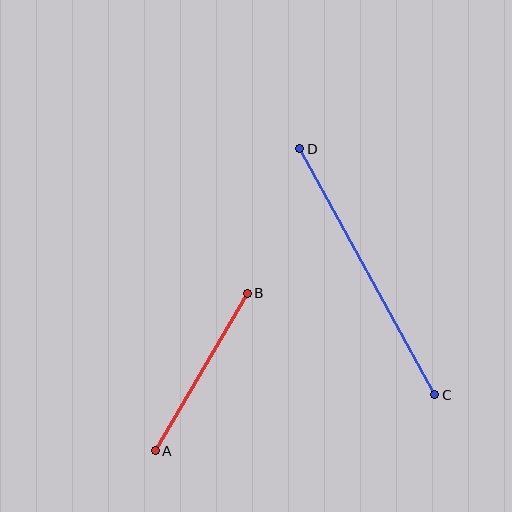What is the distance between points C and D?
The distance is approximately 280 pixels.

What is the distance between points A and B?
The distance is approximately 183 pixels.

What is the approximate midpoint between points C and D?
The midpoint is at approximately (367, 272) pixels.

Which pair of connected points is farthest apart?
Points C and D are farthest apart.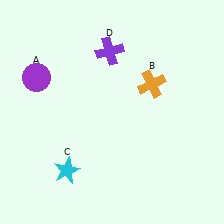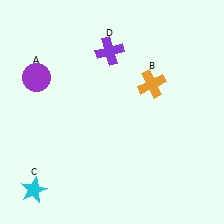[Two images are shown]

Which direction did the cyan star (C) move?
The cyan star (C) moved left.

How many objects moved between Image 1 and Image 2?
1 object moved between the two images.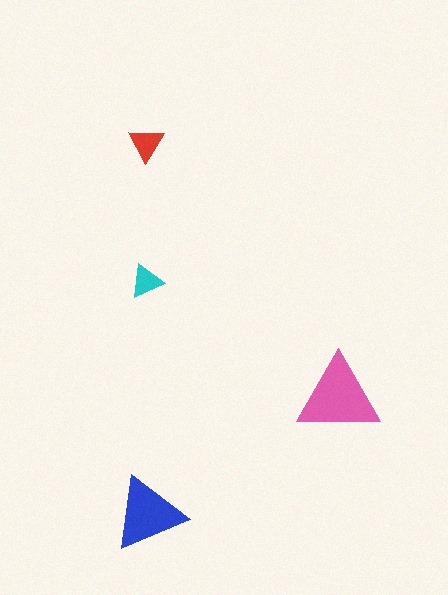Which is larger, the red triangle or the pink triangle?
The pink one.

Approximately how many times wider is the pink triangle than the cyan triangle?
About 2.5 times wider.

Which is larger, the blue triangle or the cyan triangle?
The blue one.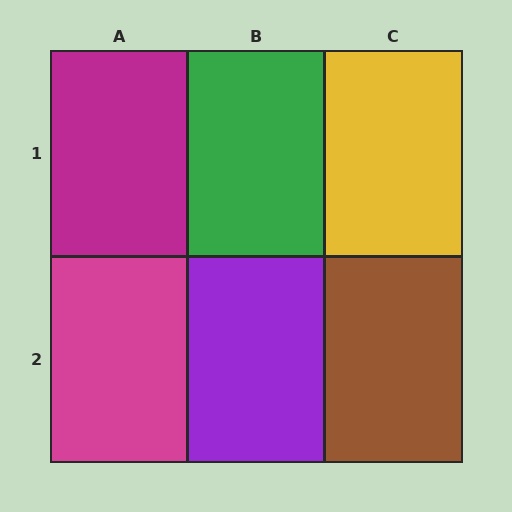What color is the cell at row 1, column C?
Yellow.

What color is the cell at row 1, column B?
Green.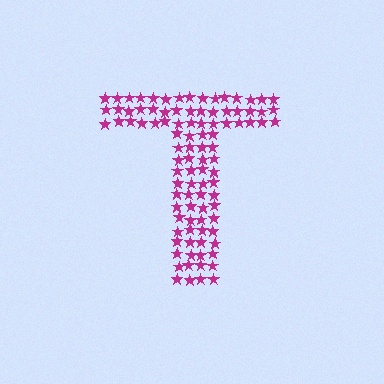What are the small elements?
The small elements are stars.